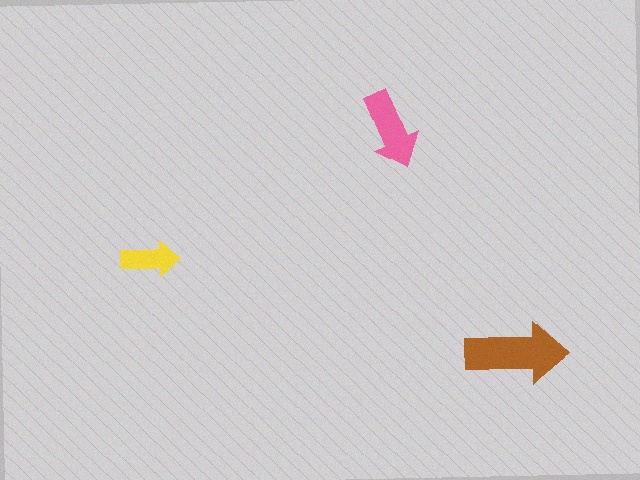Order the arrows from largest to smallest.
the brown one, the pink one, the yellow one.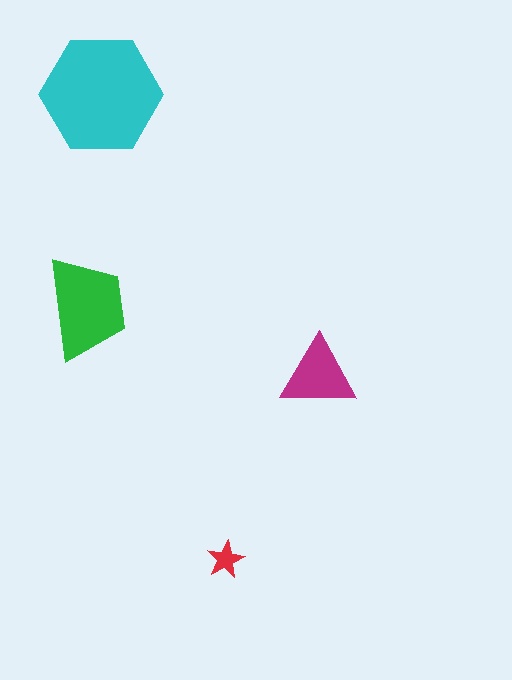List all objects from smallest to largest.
The red star, the magenta triangle, the green trapezoid, the cyan hexagon.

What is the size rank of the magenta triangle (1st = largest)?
3rd.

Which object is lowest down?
The red star is bottommost.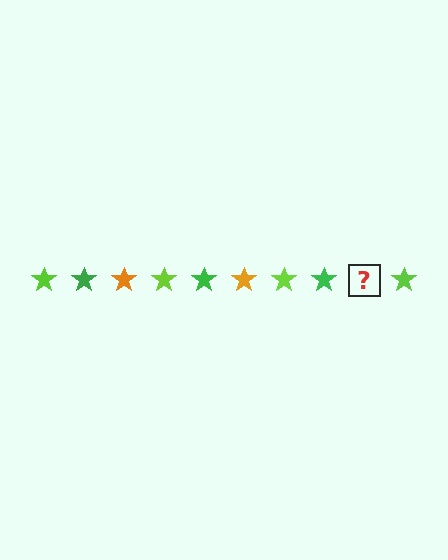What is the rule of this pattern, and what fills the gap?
The rule is that the pattern cycles through lime, green, orange stars. The gap should be filled with an orange star.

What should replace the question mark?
The question mark should be replaced with an orange star.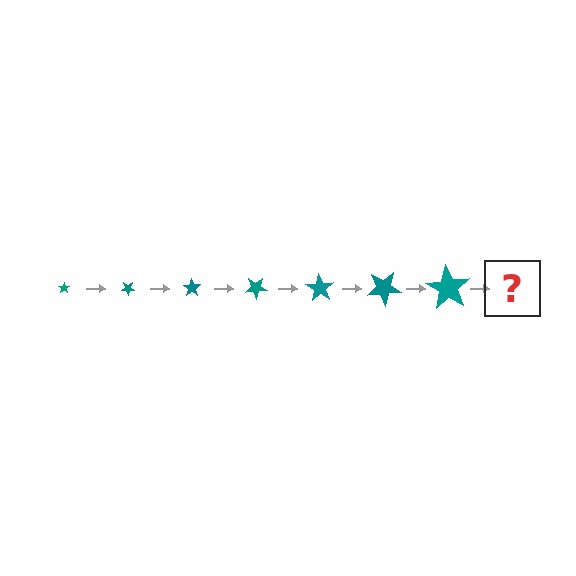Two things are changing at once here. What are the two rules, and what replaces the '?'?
The two rules are that the star grows larger each step and it rotates 35 degrees each step. The '?' should be a star, larger than the previous one and rotated 245 degrees from the start.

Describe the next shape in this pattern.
It should be a star, larger than the previous one and rotated 245 degrees from the start.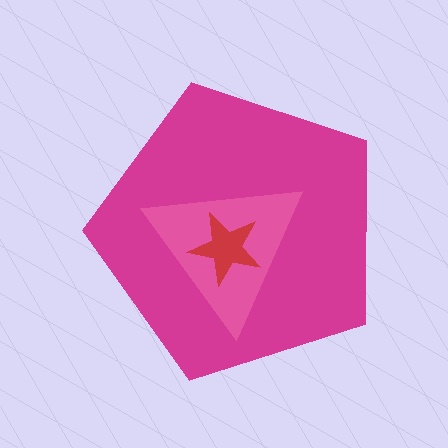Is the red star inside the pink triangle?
Yes.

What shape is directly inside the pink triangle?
The red star.